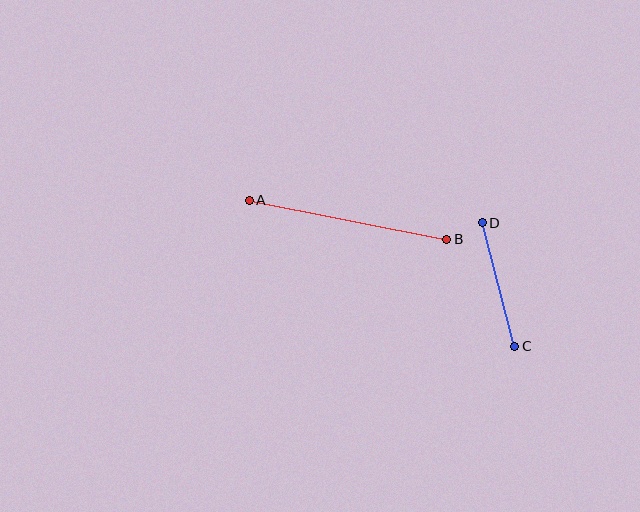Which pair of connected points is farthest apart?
Points A and B are farthest apart.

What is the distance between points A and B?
The distance is approximately 201 pixels.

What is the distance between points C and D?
The distance is approximately 128 pixels.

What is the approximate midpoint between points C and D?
The midpoint is at approximately (499, 285) pixels.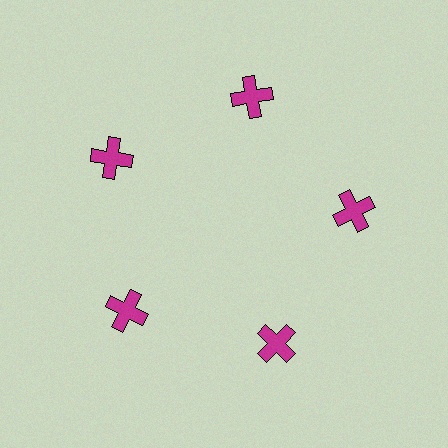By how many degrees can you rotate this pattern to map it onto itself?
The pattern maps onto itself every 72 degrees of rotation.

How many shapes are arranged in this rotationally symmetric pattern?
There are 5 shapes, arranged in 5 groups of 1.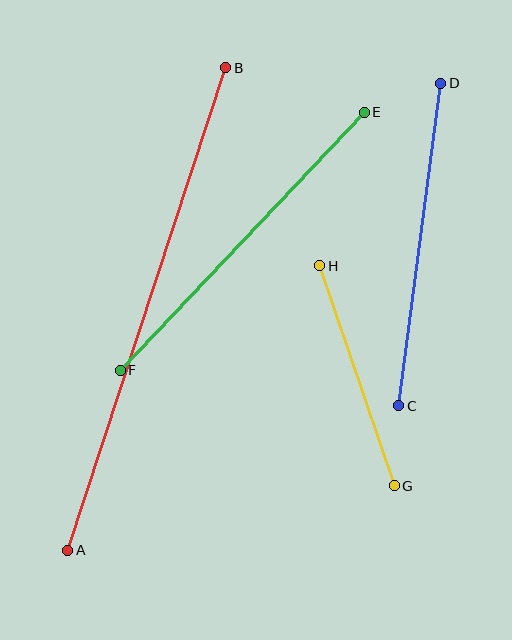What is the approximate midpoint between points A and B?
The midpoint is at approximately (147, 309) pixels.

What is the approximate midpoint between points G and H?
The midpoint is at approximately (357, 376) pixels.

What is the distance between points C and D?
The distance is approximately 325 pixels.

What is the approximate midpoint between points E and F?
The midpoint is at approximately (242, 241) pixels.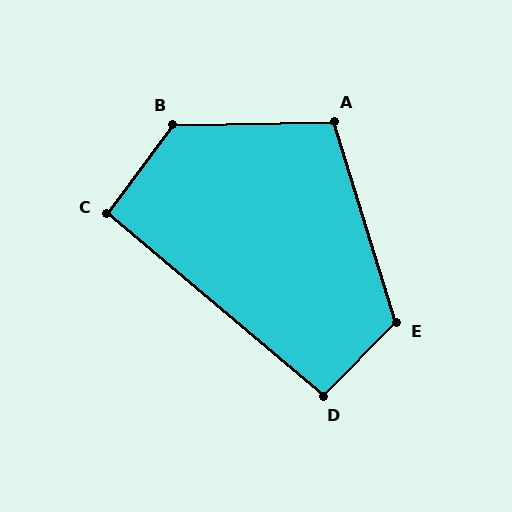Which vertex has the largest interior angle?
B, at approximately 128 degrees.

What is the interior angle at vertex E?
Approximately 118 degrees (obtuse).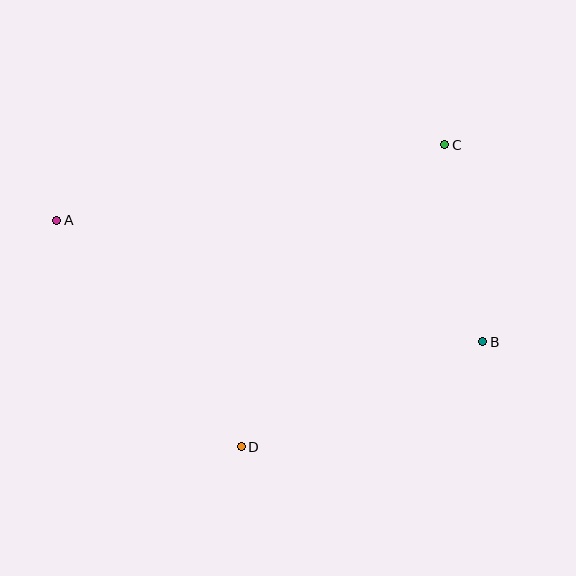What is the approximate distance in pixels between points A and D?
The distance between A and D is approximately 292 pixels.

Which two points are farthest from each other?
Points A and B are farthest from each other.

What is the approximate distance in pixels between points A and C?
The distance between A and C is approximately 395 pixels.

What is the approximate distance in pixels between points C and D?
The distance between C and D is approximately 364 pixels.